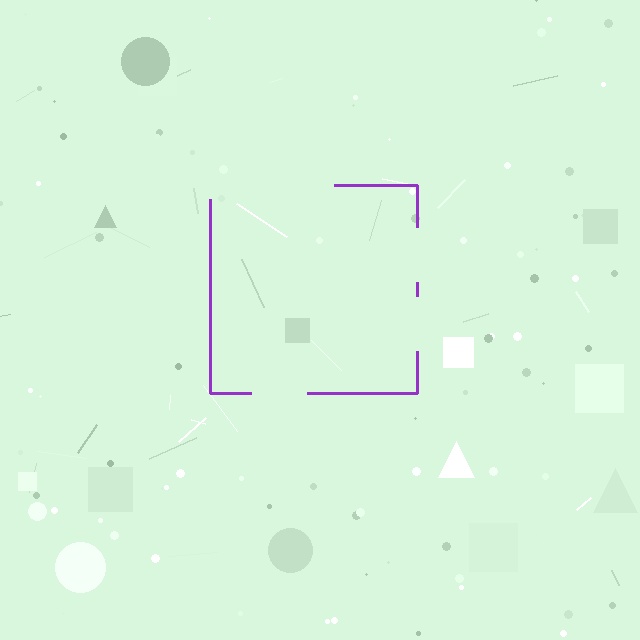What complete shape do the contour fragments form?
The contour fragments form a square.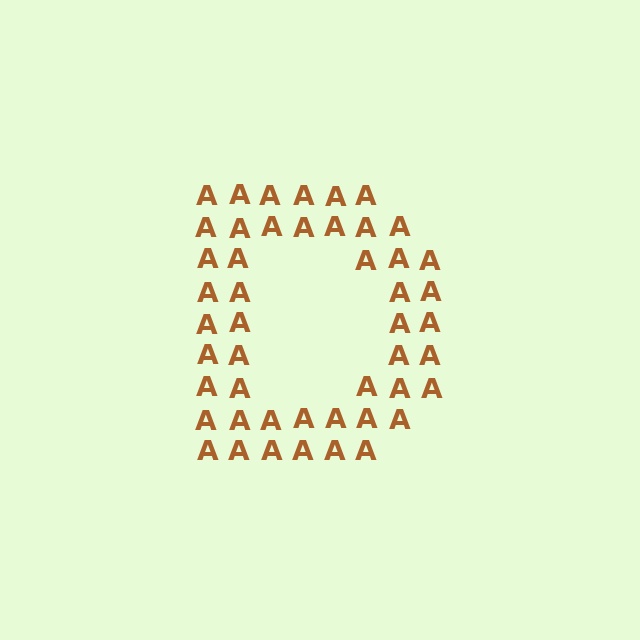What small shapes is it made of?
It is made of small letter A's.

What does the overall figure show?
The overall figure shows the letter D.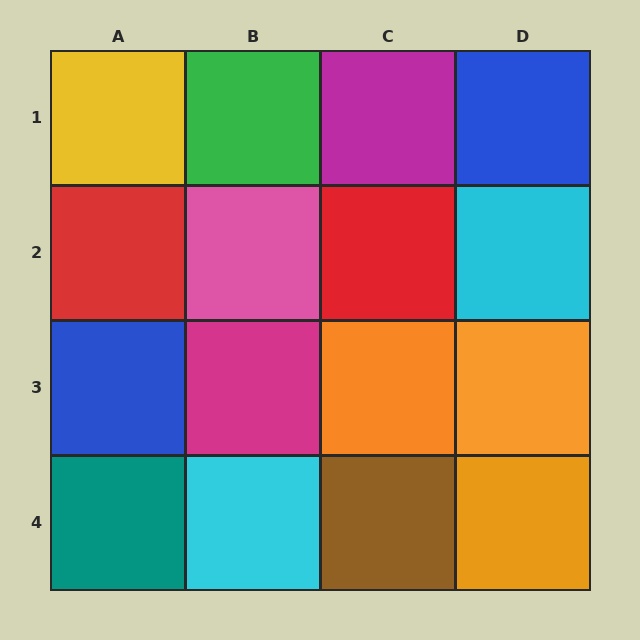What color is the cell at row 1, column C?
Magenta.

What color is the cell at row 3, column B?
Magenta.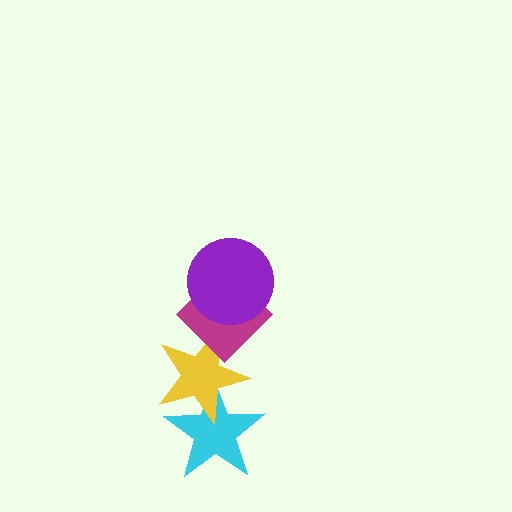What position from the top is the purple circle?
The purple circle is 1st from the top.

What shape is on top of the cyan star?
The yellow star is on top of the cyan star.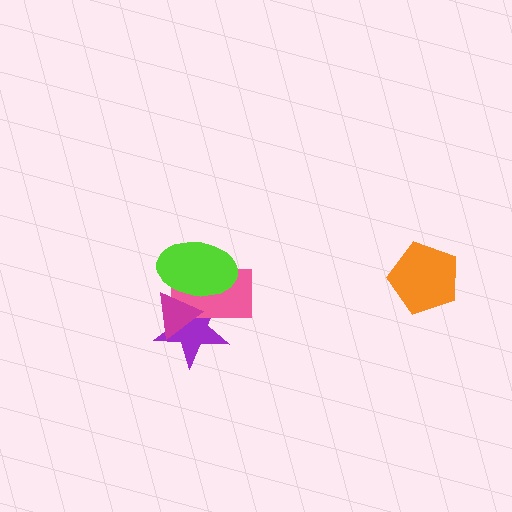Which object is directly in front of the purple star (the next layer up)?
The pink rectangle is directly in front of the purple star.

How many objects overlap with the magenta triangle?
3 objects overlap with the magenta triangle.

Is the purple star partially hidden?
Yes, it is partially covered by another shape.